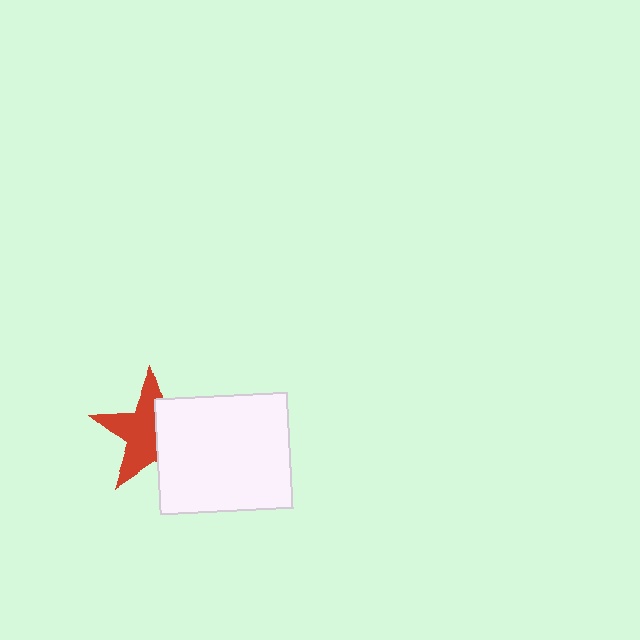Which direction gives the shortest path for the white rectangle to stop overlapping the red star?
Moving right gives the shortest separation.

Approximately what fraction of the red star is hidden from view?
Roughly 44% of the red star is hidden behind the white rectangle.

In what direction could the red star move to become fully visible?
The red star could move left. That would shift it out from behind the white rectangle entirely.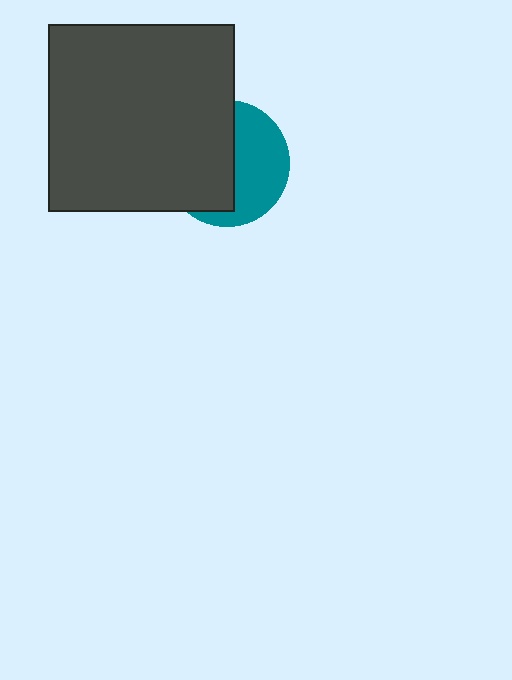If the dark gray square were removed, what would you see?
You would see the complete teal circle.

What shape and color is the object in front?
The object in front is a dark gray square.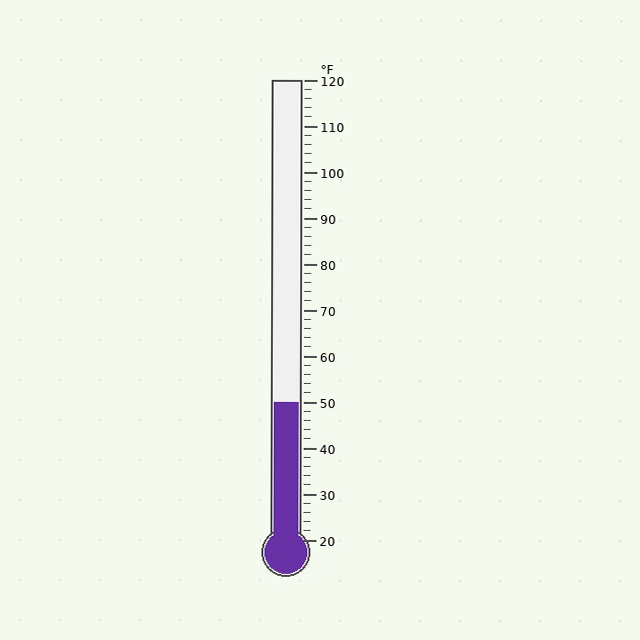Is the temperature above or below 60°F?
The temperature is below 60°F.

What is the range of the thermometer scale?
The thermometer scale ranges from 20°F to 120°F.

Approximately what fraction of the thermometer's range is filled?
The thermometer is filled to approximately 30% of its range.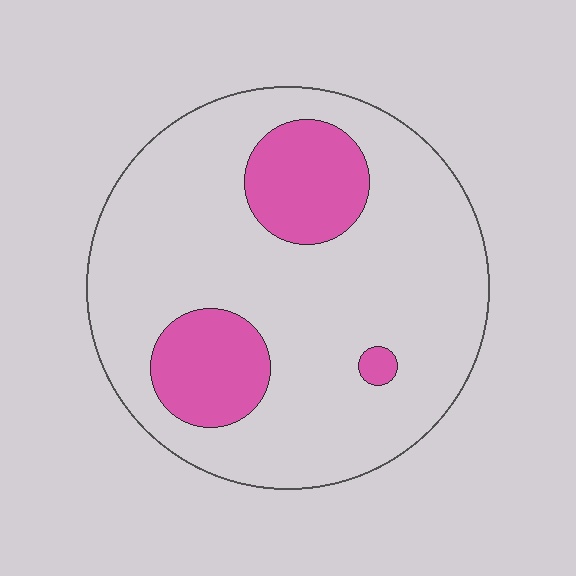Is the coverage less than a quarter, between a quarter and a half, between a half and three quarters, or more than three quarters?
Less than a quarter.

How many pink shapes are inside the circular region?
3.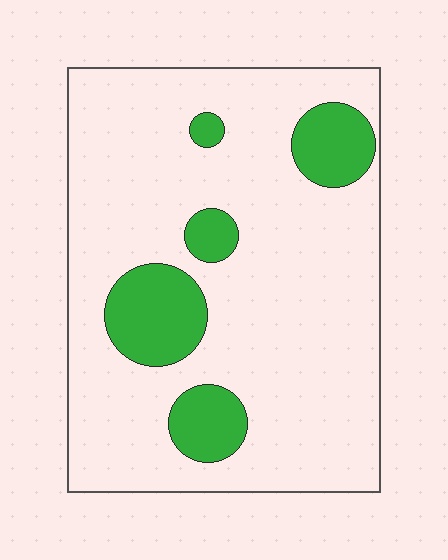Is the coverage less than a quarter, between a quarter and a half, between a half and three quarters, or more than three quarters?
Less than a quarter.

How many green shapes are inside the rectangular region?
5.